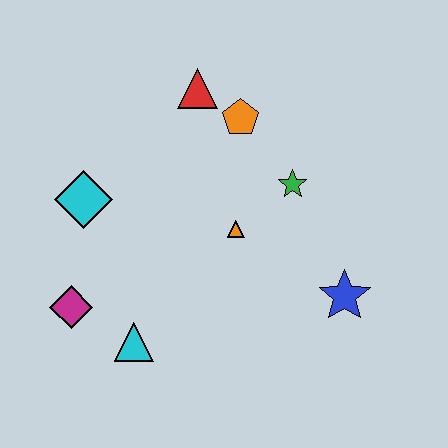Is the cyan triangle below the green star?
Yes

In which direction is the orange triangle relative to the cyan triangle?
The orange triangle is above the cyan triangle.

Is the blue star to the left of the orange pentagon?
No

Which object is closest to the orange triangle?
The green star is closest to the orange triangle.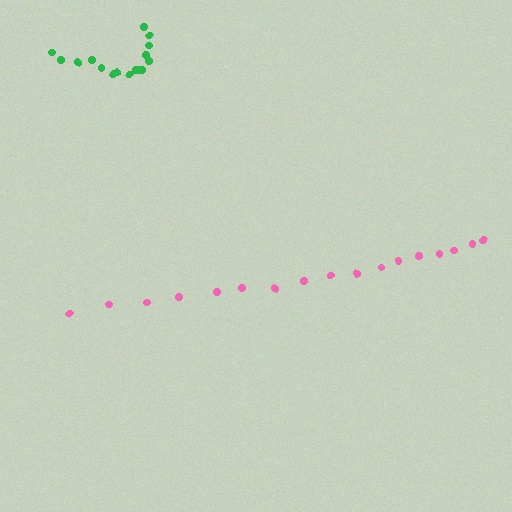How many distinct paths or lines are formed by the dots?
There are 2 distinct paths.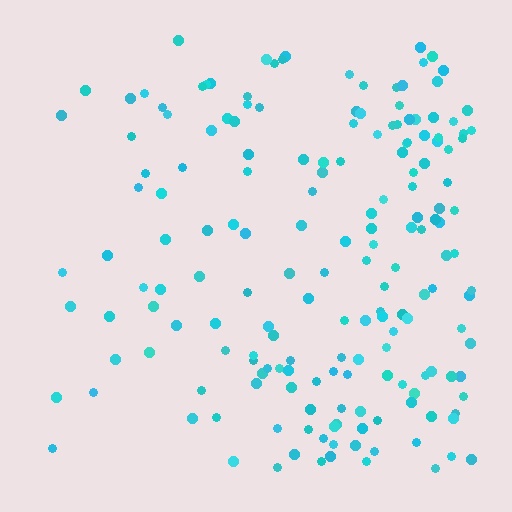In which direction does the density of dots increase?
From left to right, with the right side densest.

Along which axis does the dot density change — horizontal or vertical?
Horizontal.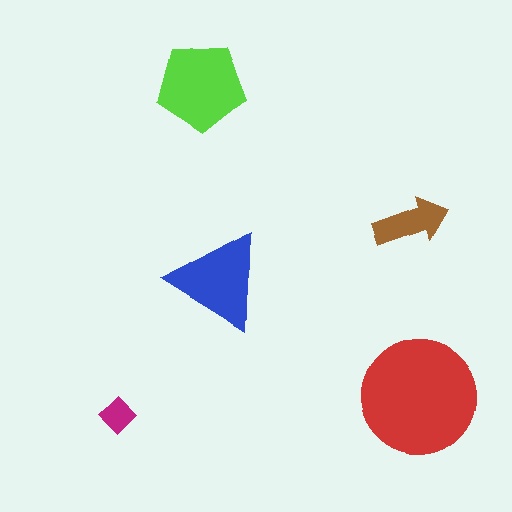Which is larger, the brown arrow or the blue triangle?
The blue triangle.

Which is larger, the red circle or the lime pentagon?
The red circle.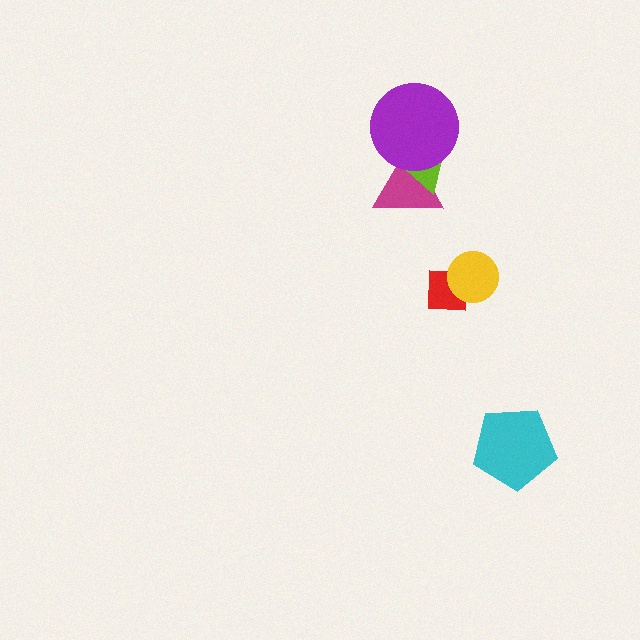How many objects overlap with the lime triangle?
2 objects overlap with the lime triangle.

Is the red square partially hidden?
Yes, it is partially covered by another shape.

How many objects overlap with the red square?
1 object overlaps with the red square.